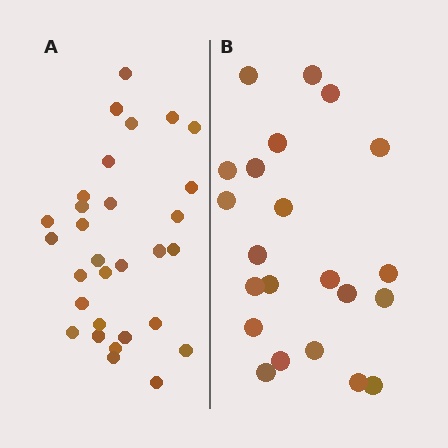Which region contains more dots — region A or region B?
Region A (the left region) has more dots.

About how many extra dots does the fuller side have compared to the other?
Region A has roughly 8 or so more dots than region B.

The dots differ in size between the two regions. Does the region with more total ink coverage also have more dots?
No. Region B has more total ink coverage because its dots are larger, but region A actually contains more individual dots. Total area can be misleading — the number of items is what matters here.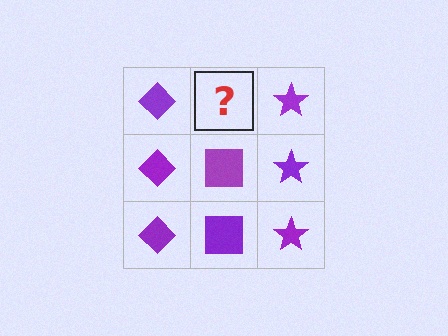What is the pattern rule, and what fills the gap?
The rule is that each column has a consistent shape. The gap should be filled with a purple square.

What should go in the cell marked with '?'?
The missing cell should contain a purple square.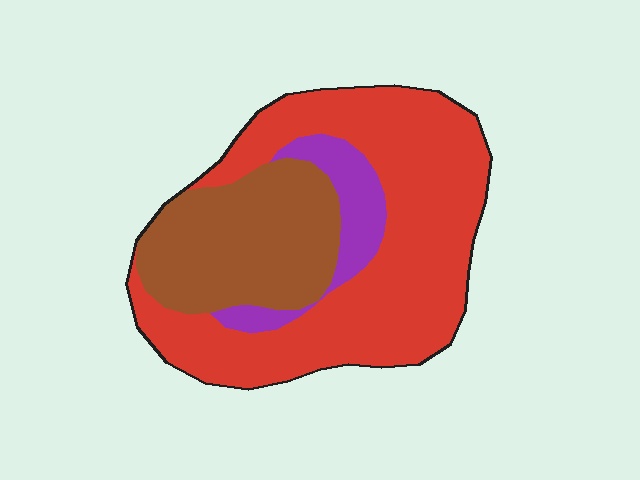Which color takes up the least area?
Purple, at roughly 10%.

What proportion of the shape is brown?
Brown takes up between a quarter and a half of the shape.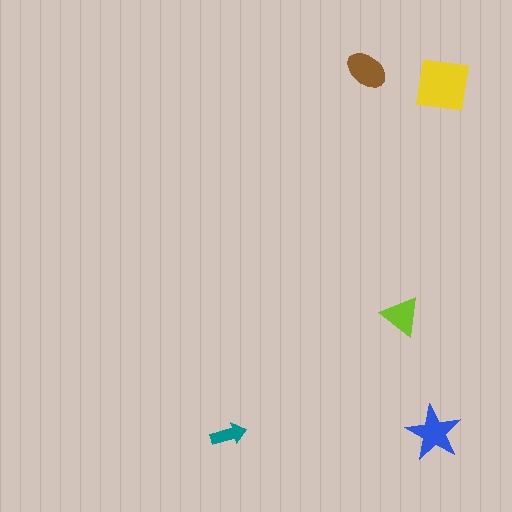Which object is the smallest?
The teal arrow.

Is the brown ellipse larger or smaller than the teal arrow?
Larger.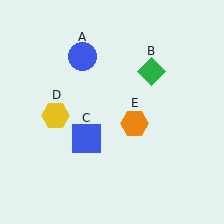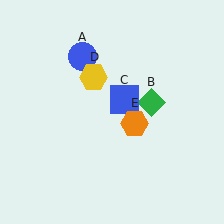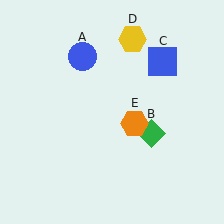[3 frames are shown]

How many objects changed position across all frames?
3 objects changed position: green diamond (object B), blue square (object C), yellow hexagon (object D).